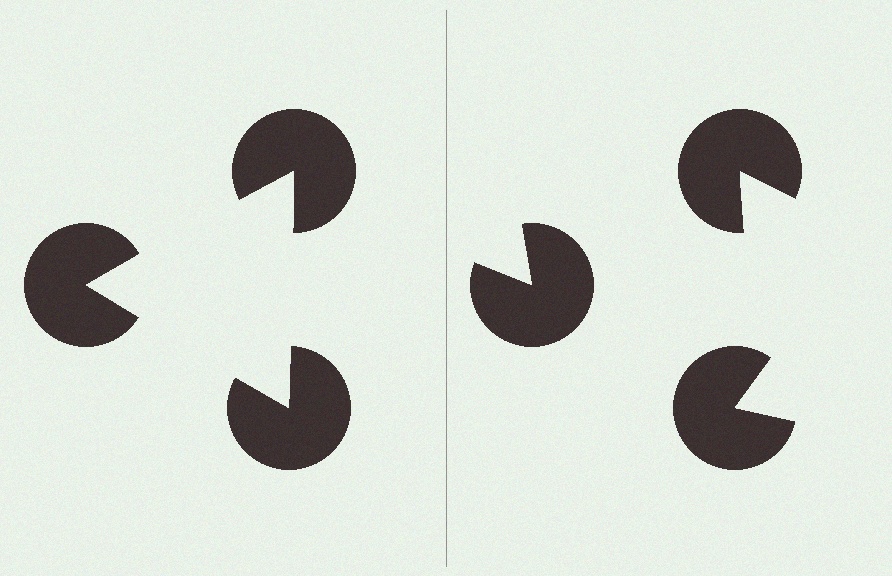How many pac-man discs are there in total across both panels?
6 — 3 on each side.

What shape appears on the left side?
An illusory triangle.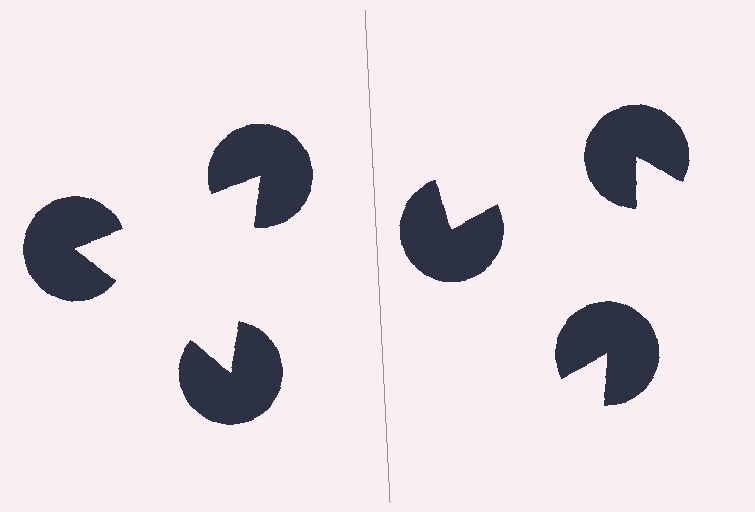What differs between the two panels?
The pac-man discs are positioned identically on both sides; only the wedge orientations differ. On the left they align to a triangle; on the right they are misaligned.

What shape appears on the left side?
An illusory triangle.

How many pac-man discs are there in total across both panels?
6 — 3 on each side.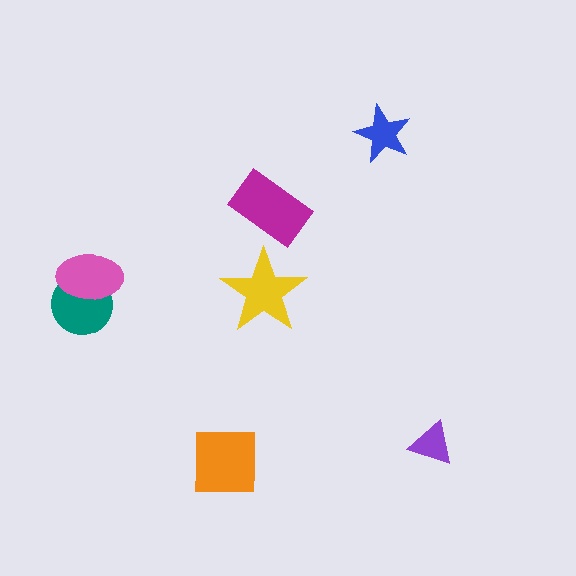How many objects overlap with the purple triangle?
0 objects overlap with the purple triangle.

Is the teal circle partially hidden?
Yes, it is partially covered by another shape.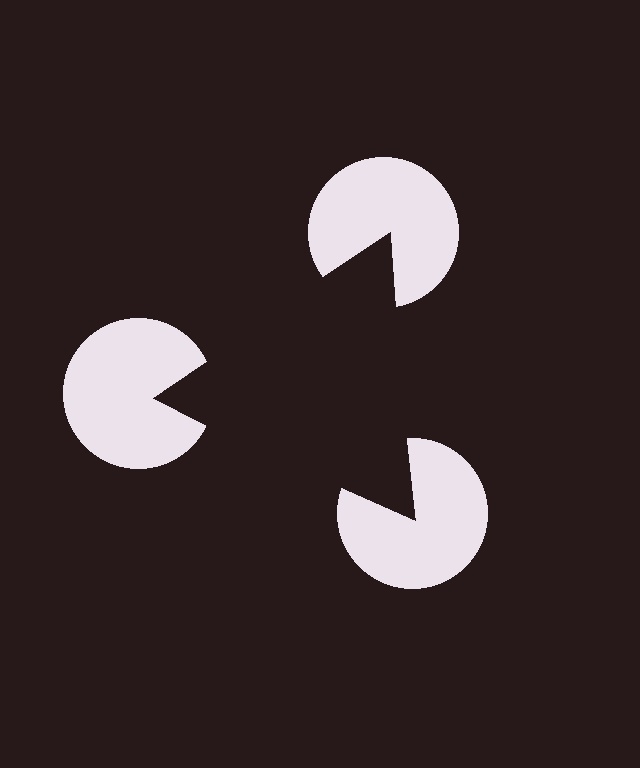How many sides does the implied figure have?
3 sides.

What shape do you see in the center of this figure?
An illusory triangle — its edges are inferred from the aligned wedge cuts in the pac-man discs, not physically drawn.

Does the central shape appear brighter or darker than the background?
It typically appears slightly darker than the background, even though no actual brightness change is drawn.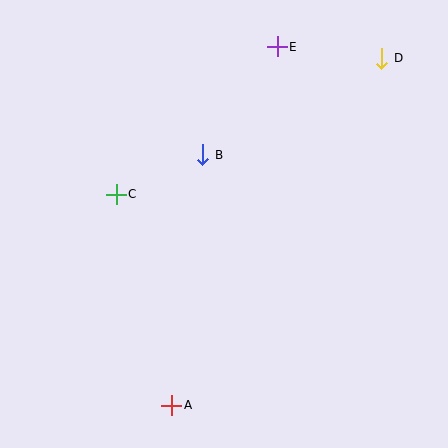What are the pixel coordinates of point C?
Point C is at (116, 194).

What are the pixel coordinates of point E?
Point E is at (277, 47).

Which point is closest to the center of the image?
Point B at (203, 155) is closest to the center.